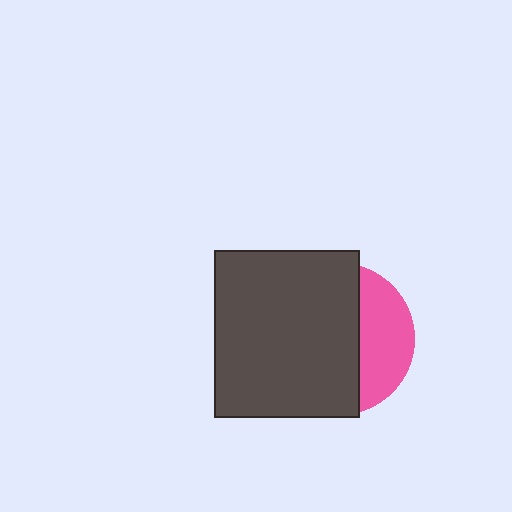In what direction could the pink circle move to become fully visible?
The pink circle could move right. That would shift it out from behind the dark gray rectangle entirely.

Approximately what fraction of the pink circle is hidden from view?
Roughly 67% of the pink circle is hidden behind the dark gray rectangle.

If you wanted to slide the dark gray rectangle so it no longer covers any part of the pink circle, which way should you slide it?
Slide it left — that is the most direct way to separate the two shapes.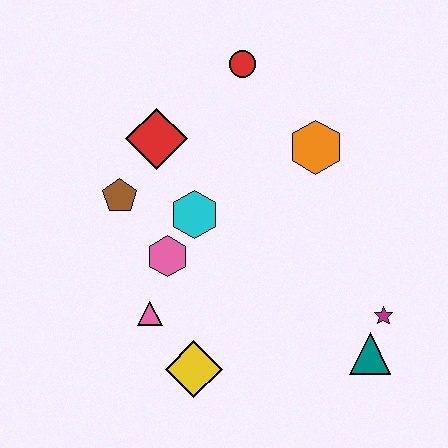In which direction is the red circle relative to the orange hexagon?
The red circle is above the orange hexagon.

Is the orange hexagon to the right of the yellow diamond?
Yes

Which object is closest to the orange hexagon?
The red circle is closest to the orange hexagon.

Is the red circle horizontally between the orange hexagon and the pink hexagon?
Yes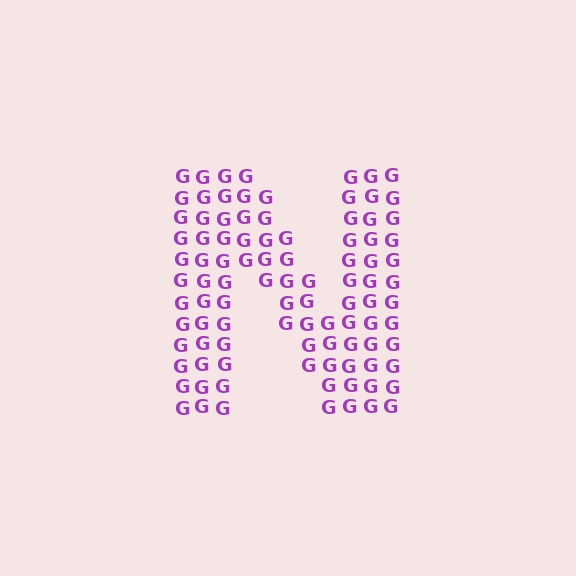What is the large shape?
The large shape is the letter N.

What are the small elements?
The small elements are letter G's.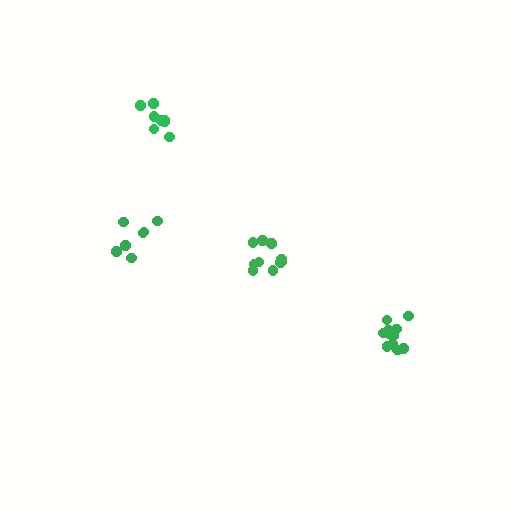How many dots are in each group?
Group 1: 8 dots, Group 2: 7 dots, Group 3: 13 dots, Group 4: 10 dots (38 total).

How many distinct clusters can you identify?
There are 4 distinct clusters.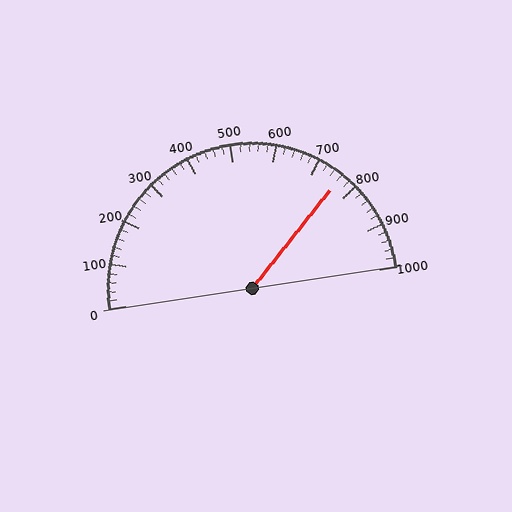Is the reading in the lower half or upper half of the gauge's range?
The reading is in the upper half of the range (0 to 1000).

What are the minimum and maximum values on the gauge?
The gauge ranges from 0 to 1000.